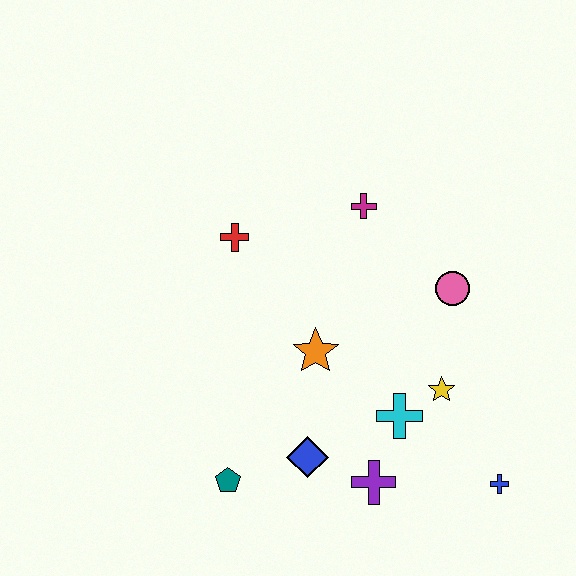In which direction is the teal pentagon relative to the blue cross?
The teal pentagon is to the left of the blue cross.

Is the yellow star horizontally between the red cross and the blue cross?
Yes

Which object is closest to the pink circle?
The yellow star is closest to the pink circle.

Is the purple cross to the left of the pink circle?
Yes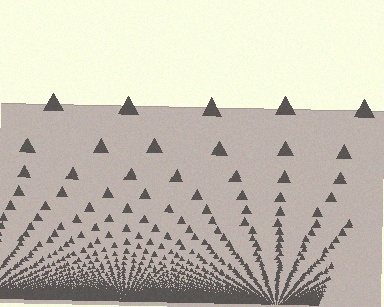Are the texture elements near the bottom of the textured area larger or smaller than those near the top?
Smaller. The gradient is inverted — elements near the bottom are smaller and denser.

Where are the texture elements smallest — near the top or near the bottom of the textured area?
Near the bottom.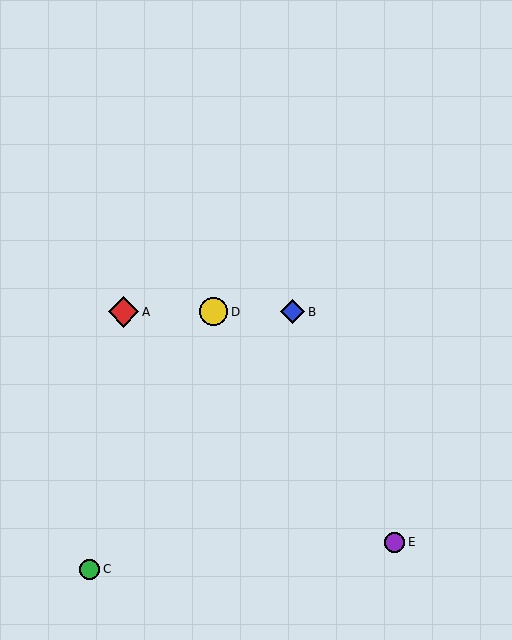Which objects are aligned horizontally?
Objects A, B, D are aligned horizontally.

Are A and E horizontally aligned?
No, A is at y≈312 and E is at y≈542.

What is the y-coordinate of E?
Object E is at y≈542.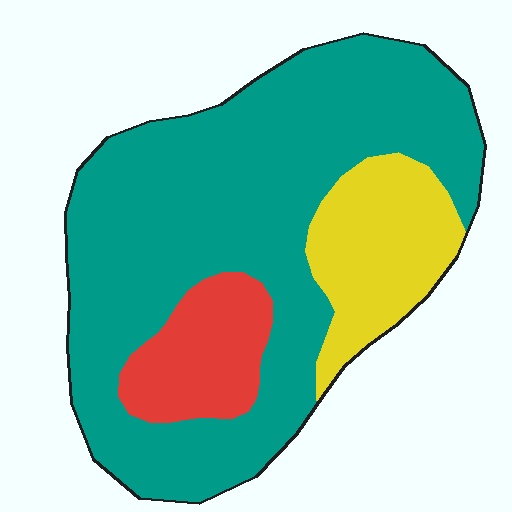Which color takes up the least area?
Red, at roughly 10%.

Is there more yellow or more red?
Yellow.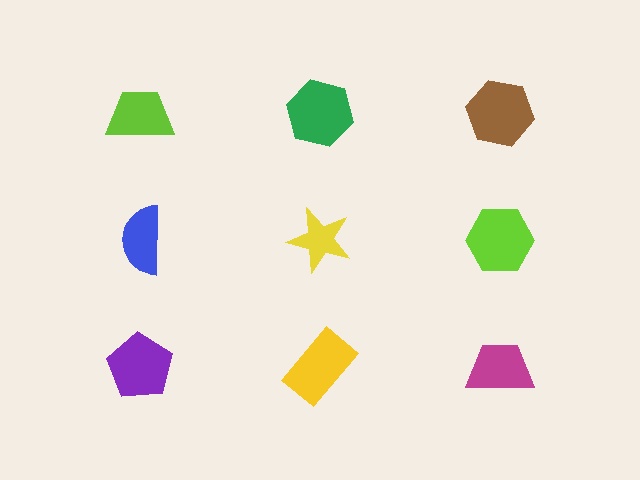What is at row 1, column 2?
A green hexagon.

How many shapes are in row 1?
3 shapes.